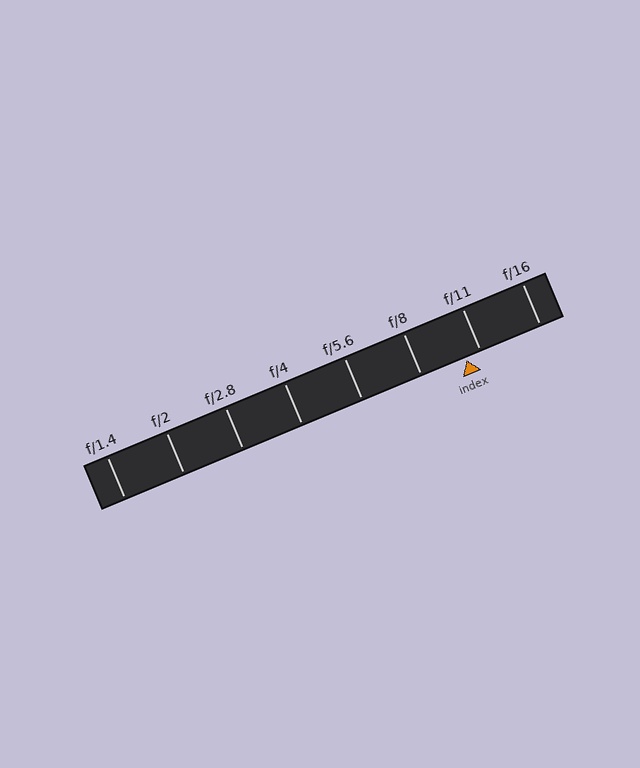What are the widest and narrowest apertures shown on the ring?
The widest aperture shown is f/1.4 and the narrowest is f/16.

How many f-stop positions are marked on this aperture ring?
There are 8 f-stop positions marked.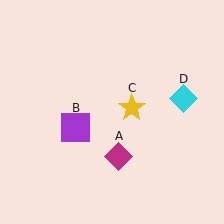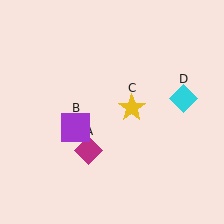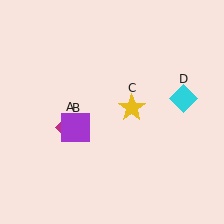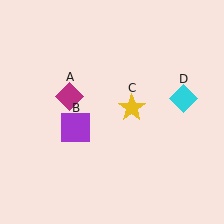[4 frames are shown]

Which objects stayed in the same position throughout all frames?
Purple square (object B) and yellow star (object C) and cyan diamond (object D) remained stationary.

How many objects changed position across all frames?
1 object changed position: magenta diamond (object A).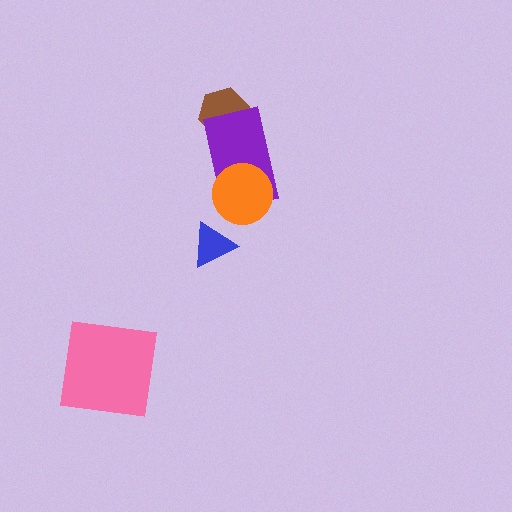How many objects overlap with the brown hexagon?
1 object overlaps with the brown hexagon.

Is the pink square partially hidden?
No, no other shape covers it.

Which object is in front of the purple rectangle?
The orange circle is in front of the purple rectangle.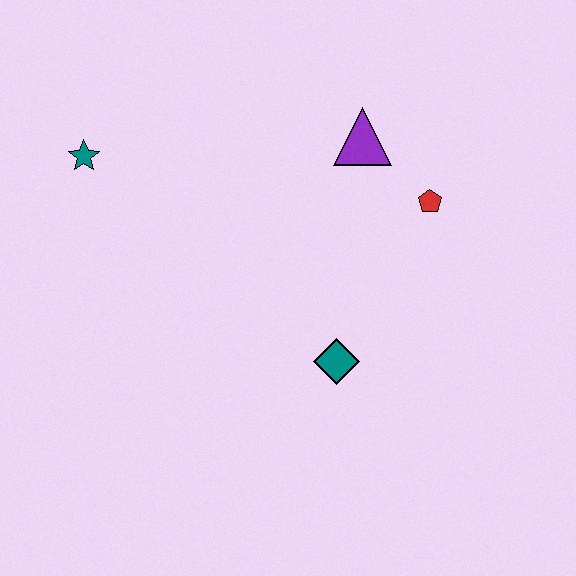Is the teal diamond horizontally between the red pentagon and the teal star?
Yes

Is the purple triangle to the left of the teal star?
No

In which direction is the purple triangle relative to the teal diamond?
The purple triangle is above the teal diamond.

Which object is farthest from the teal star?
The red pentagon is farthest from the teal star.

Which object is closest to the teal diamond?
The red pentagon is closest to the teal diamond.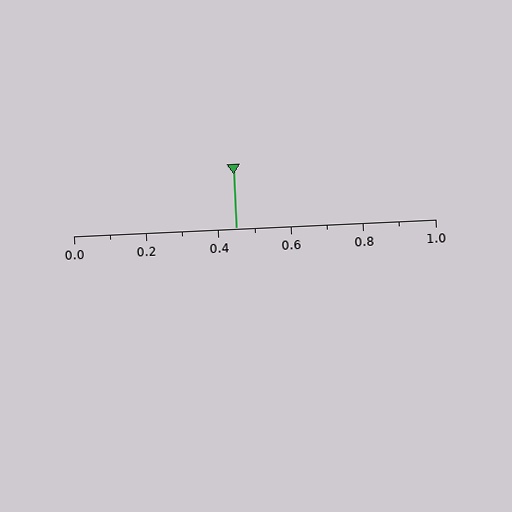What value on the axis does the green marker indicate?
The marker indicates approximately 0.45.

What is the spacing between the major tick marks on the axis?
The major ticks are spaced 0.2 apart.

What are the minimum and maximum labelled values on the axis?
The axis runs from 0.0 to 1.0.